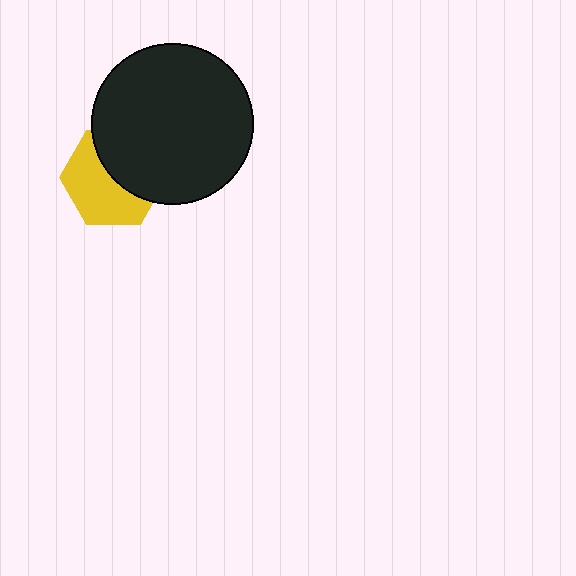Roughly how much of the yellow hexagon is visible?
About half of it is visible (roughly 55%).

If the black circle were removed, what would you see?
You would see the complete yellow hexagon.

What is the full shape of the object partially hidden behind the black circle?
The partially hidden object is a yellow hexagon.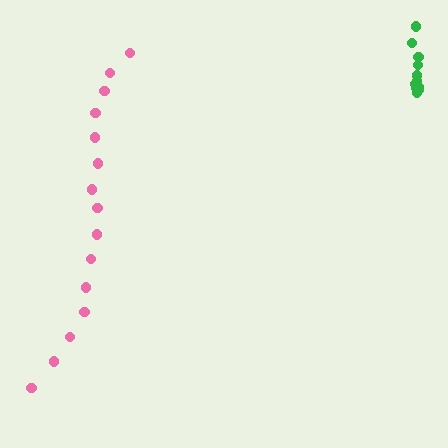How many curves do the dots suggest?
There are 2 distinct paths.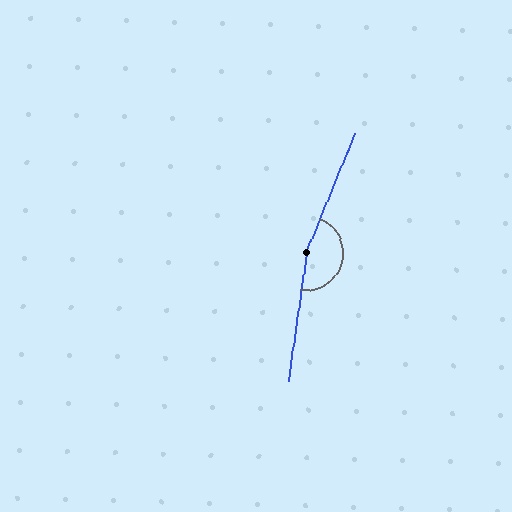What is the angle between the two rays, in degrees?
Approximately 166 degrees.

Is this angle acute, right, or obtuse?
It is obtuse.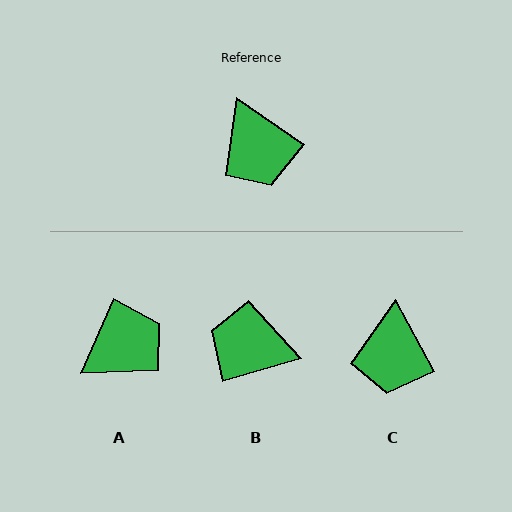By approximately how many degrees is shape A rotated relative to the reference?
Approximately 100 degrees counter-clockwise.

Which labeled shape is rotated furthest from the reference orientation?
B, about 129 degrees away.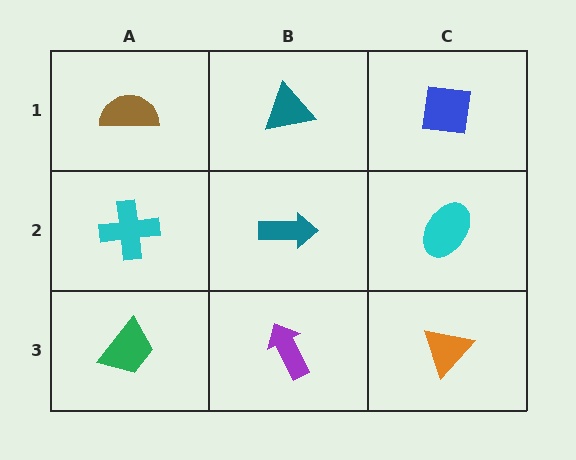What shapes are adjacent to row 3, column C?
A cyan ellipse (row 2, column C), a purple arrow (row 3, column B).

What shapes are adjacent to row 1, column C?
A cyan ellipse (row 2, column C), a teal triangle (row 1, column B).